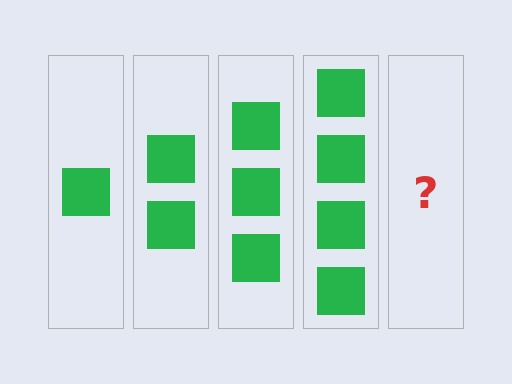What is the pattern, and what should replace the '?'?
The pattern is that each step adds one more square. The '?' should be 5 squares.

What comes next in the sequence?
The next element should be 5 squares.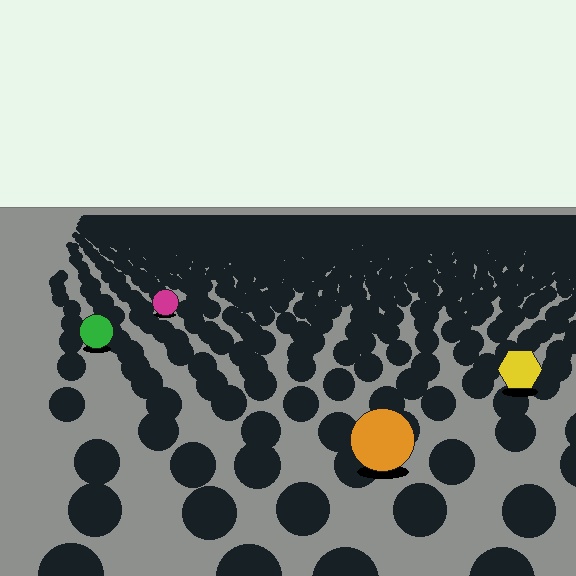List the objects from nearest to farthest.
From nearest to farthest: the orange circle, the yellow hexagon, the green circle, the magenta circle.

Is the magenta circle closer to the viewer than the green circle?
No. The green circle is closer — you can tell from the texture gradient: the ground texture is coarser near it.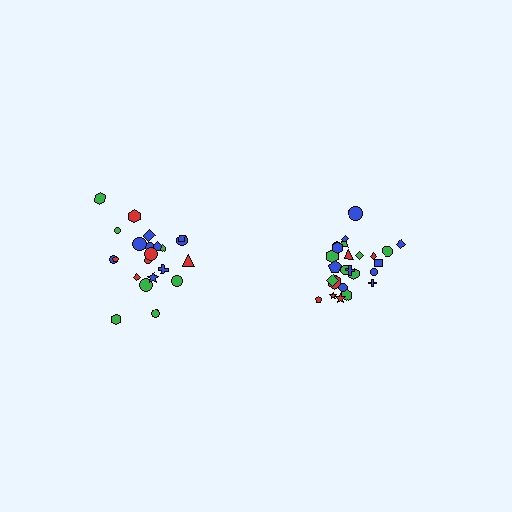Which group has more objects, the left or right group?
The right group.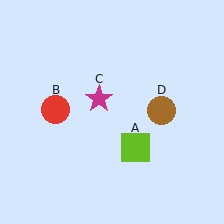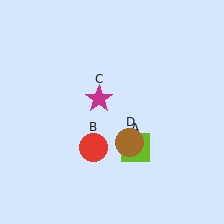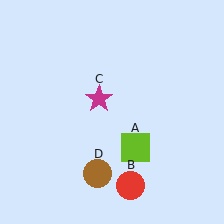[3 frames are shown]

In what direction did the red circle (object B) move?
The red circle (object B) moved down and to the right.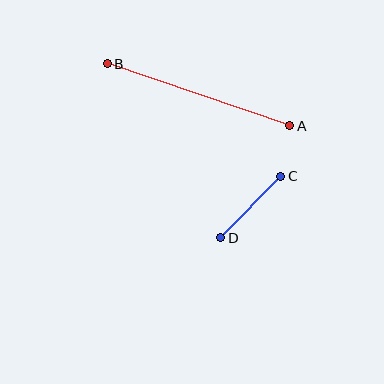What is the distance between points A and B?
The distance is approximately 193 pixels.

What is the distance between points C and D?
The distance is approximately 86 pixels.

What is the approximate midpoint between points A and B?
The midpoint is at approximately (199, 95) pixels.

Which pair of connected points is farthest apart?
Points A and B are farthest apart.